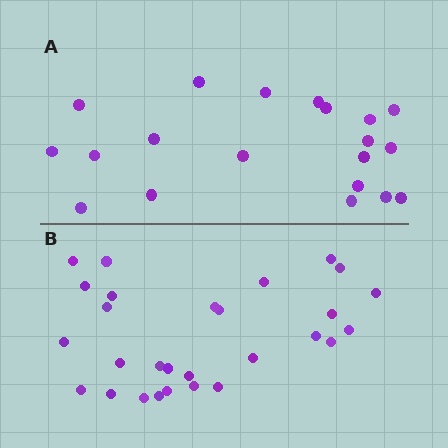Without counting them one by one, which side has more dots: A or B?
Region B (the bottom region) has more dots.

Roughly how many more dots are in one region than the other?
Region B has roughly 8 or so more dots than region A.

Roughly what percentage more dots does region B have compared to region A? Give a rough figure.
About 40% more.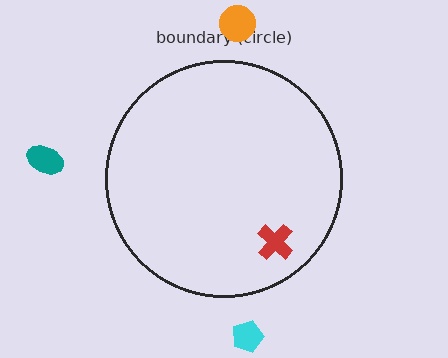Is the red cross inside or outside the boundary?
Inside.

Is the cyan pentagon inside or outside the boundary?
Outside.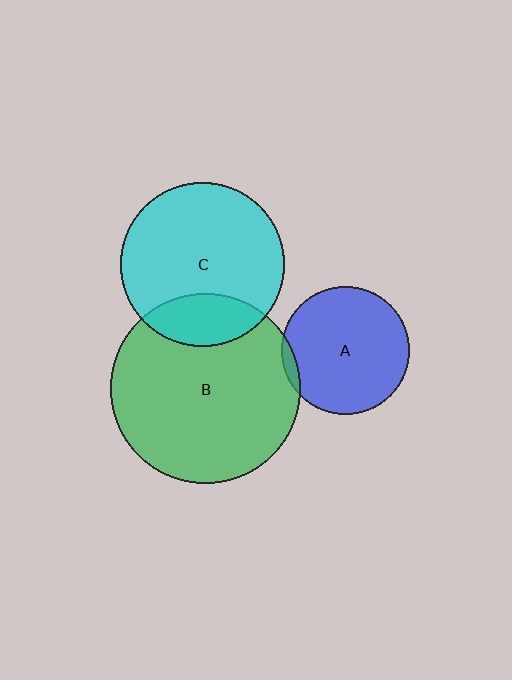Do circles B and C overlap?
Yes.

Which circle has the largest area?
Circle B (green).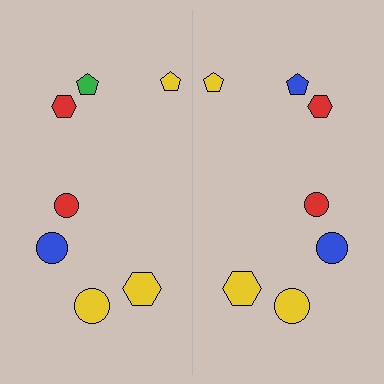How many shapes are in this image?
There are 14 shapes in this image.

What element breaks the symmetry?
The blue pentagon on the right side breaks the symmetry — its mirror counterpart is green.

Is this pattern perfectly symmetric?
No, the pattern is not perfectly symmetric. The blue pentagon on the right side breaks the symmetry — its mirror counterpart is green.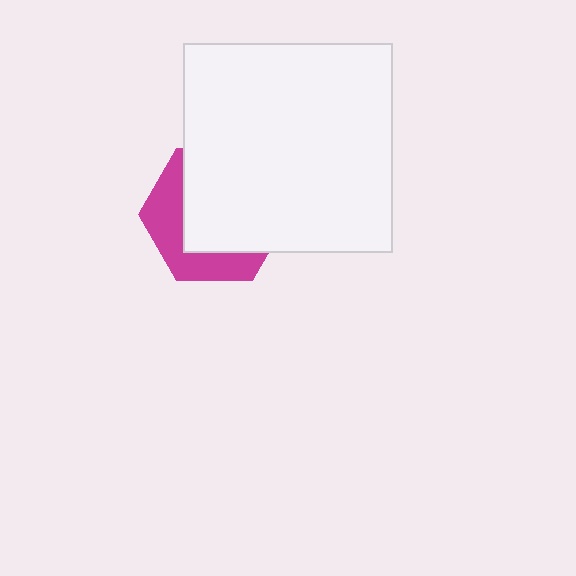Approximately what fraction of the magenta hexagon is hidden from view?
Roughly 63% of the magenta hexagon is hidden behind the white square.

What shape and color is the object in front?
The object in front is a white square.